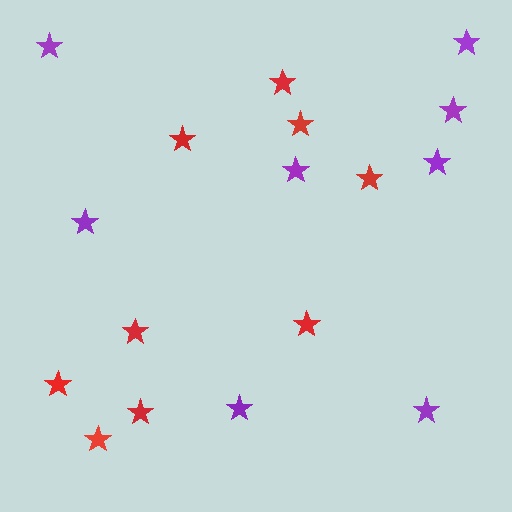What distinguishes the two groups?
There are 2 groups: one group of red stars (9) and one group of purple stars (8).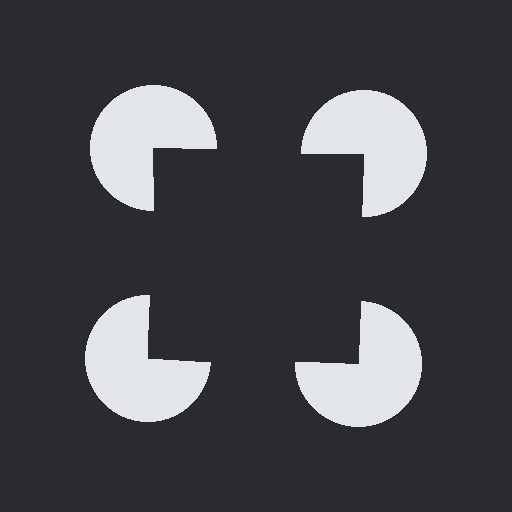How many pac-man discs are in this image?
There are 4 — one at each vertex of the illusory square.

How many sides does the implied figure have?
4 sides.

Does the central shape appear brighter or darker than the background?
It typically appears slightly darker than the background, even though no actual brightness change is drawn.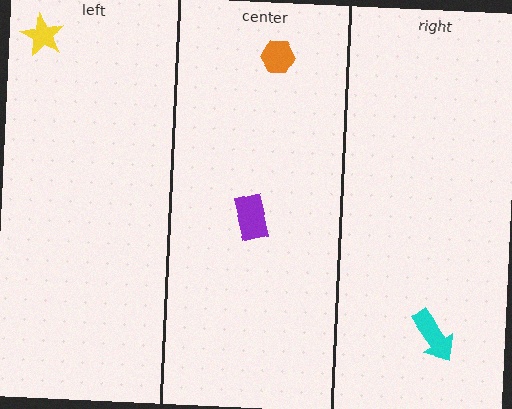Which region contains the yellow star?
The left region.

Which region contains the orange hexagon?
The center region.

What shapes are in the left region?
The yellow star.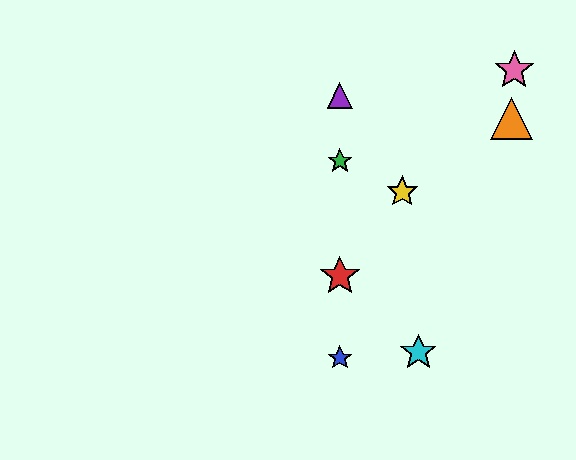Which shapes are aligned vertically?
The red star, the blue star, the green star, the purple triangle are aligned vertically.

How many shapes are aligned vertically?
4 shapes (the red star, the blue star, the green star, the purple triangle) are aligned vertically.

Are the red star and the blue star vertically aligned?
Yes, both are at x≈340.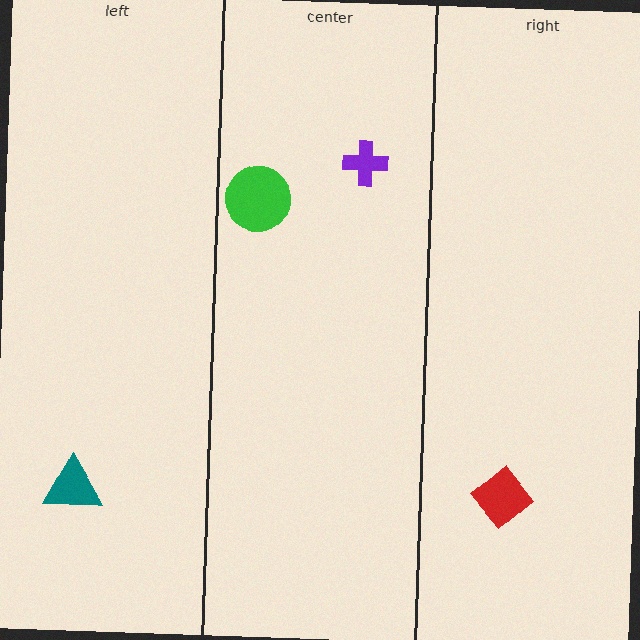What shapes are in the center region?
The purple cross, the green circle.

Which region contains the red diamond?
The right region.